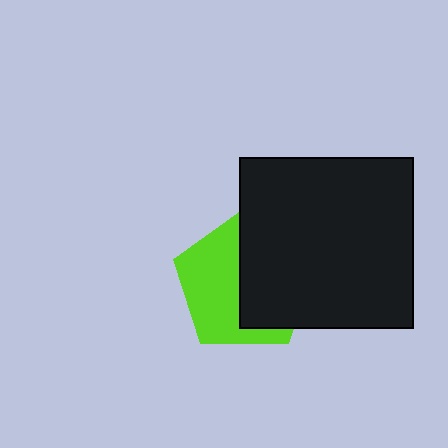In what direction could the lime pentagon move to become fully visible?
The lime pentagon could move left. That would shift it out from behind the black rectangle entirely.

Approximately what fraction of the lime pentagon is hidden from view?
Roughly 50% of the lime pentagon is hidden behind the black rectangle.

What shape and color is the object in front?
The object in front is a black rectangle.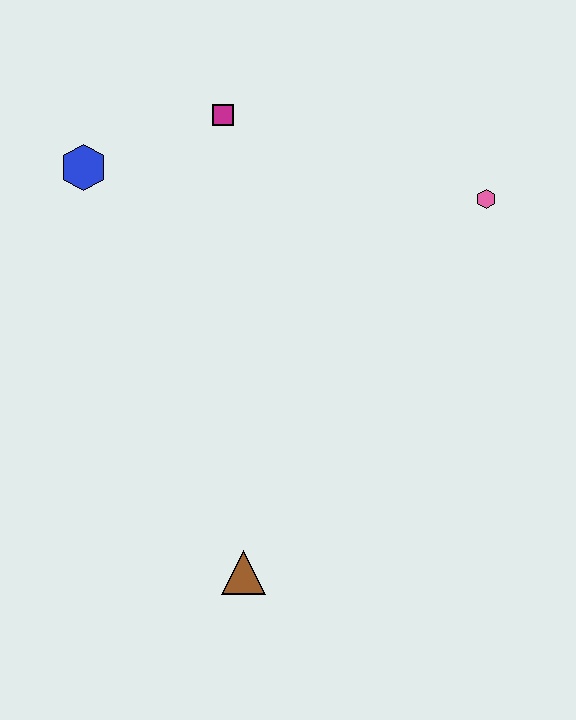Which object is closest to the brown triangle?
The blue hexagon is closest to the brown triangle.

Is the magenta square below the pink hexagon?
No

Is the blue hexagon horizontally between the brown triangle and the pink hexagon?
No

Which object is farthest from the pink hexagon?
The brown triangle is farthest from the pink hexagon.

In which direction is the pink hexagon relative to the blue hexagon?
The pink hexagon is to the right of the blue hexagon.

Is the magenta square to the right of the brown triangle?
No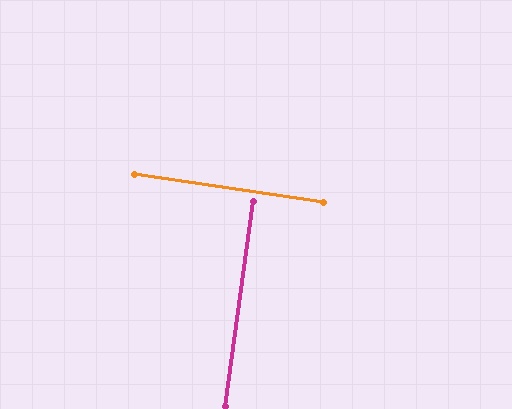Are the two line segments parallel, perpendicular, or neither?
Perpendicular — they meet at approximately 89°.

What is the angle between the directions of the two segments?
Approximately 89 degrees.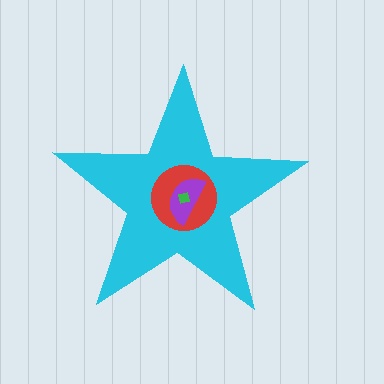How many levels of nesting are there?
4.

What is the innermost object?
The green square.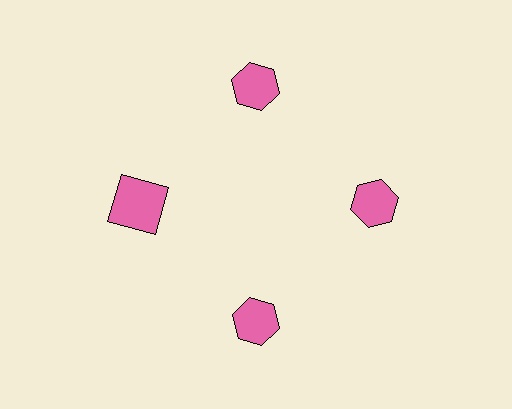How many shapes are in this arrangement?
There are 4 shapes arranged in a ring pattern.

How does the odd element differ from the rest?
It has a different shape: square instead of hexagon.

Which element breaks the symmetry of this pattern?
The pink square at roughly the 9 o'clock position breaks the symmetry. All other shapes are pink hexagons.